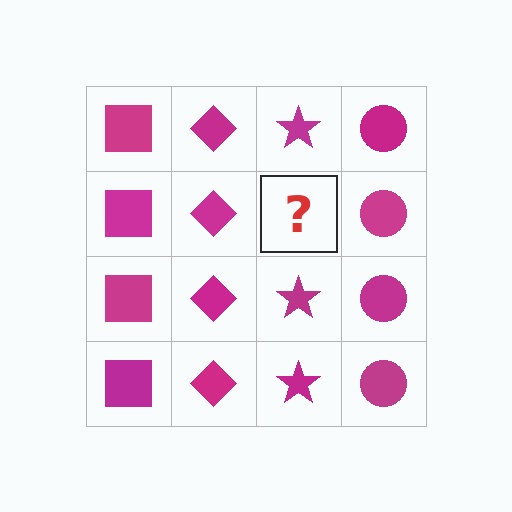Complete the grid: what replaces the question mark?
The question mark should be replaced with a magenta star.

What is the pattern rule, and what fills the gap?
The rule is that each column has a consistent shape. The gap should be filled with a magenta star.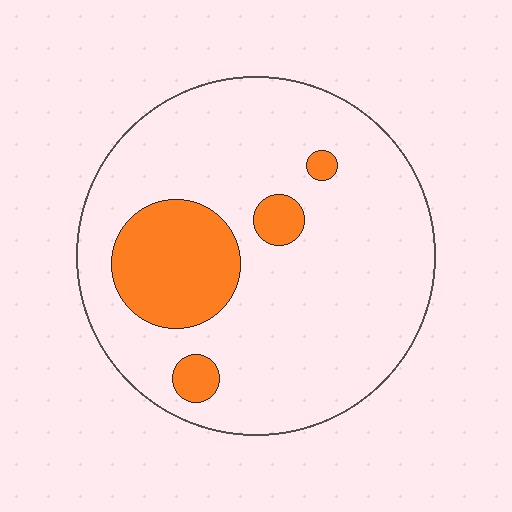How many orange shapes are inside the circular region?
4.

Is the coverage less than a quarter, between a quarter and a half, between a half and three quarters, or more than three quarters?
Less than a quarter.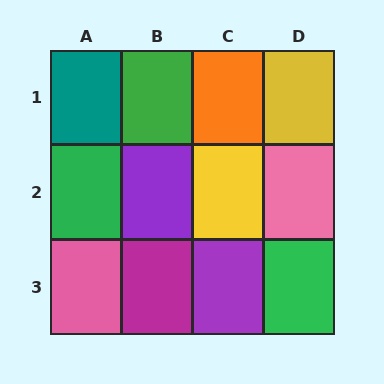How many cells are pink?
2 cells are pink.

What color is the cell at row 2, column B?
Purple.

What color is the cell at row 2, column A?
Green.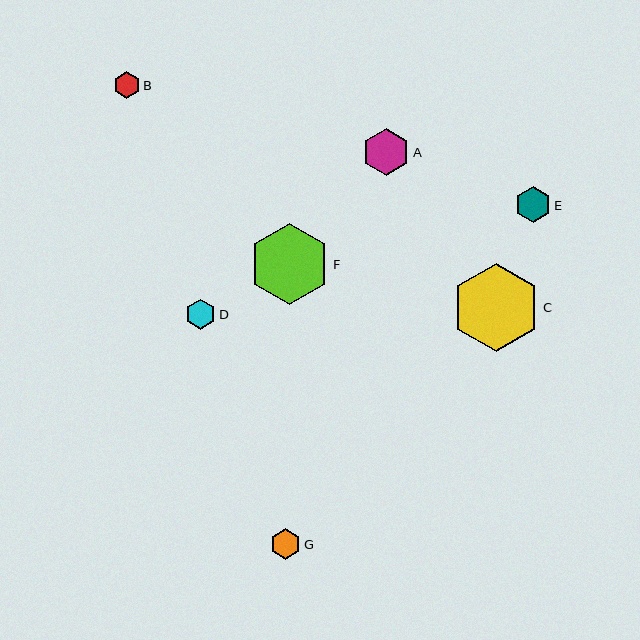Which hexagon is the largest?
Hexagon C is the largest with a size of approximately 88 pixels.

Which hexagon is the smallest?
Hexagon B is the smallest with a size of approximately 27 pixels.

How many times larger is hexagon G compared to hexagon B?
Hexagon G is approximately 1.1 times the size of hexagon B.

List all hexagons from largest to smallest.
From largest to smallest: C, F, A, E, G, D, B.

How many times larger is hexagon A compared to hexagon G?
Hexagon A is approximately 1.6 times the size of hexagon G.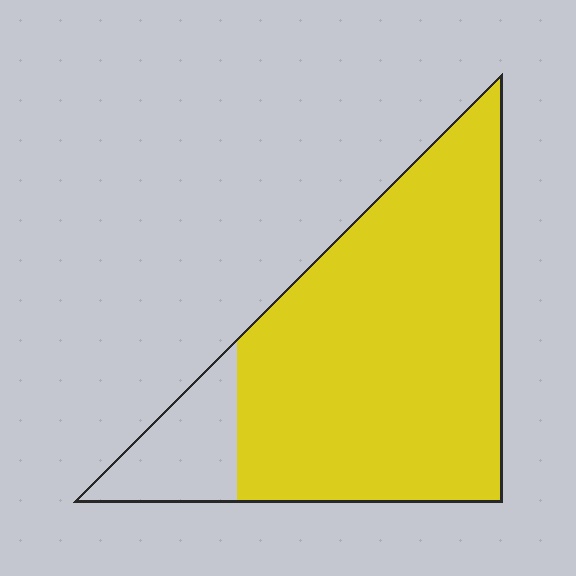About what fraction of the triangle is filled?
About five sixths (5/6).